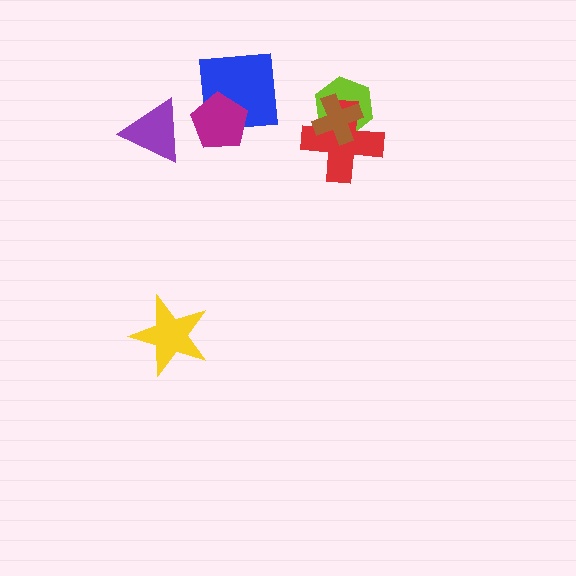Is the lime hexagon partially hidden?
Yes, it is partially covered by another shape.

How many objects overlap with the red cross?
2 objects overlap with the red cross.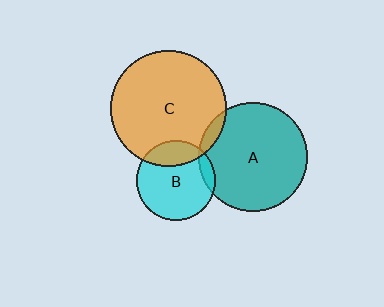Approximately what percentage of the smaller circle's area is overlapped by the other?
Approximately 20%.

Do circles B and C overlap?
Yes.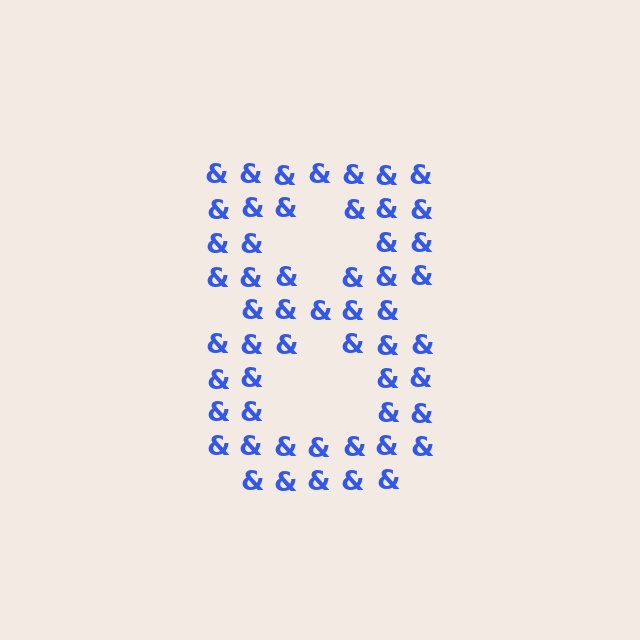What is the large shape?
The large shape is the digit 8.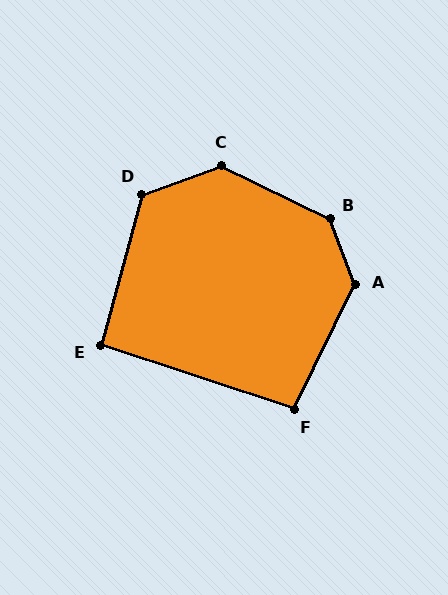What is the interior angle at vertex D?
Approximately 125 degrees (obtuse).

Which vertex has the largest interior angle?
B, at approximately 137 degrees.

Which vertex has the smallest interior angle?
E, at approximately 93 degrees.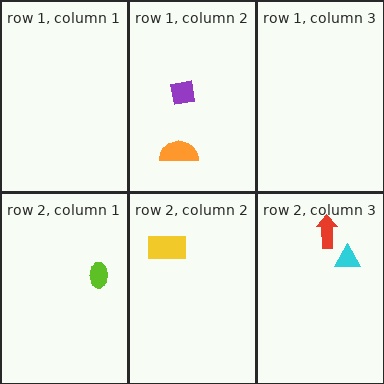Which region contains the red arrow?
The row 2, column 3 region.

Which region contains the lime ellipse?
The row 2, column 1 region.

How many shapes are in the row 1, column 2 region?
2.